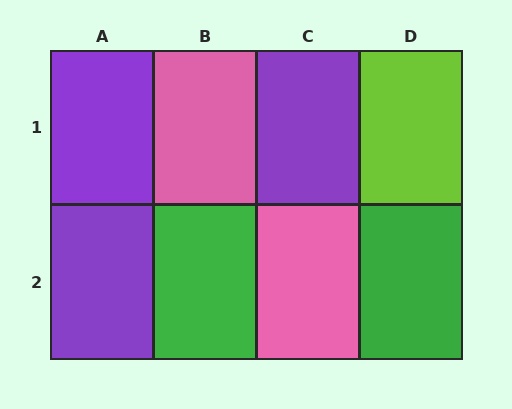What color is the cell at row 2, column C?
Pink.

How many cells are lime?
1 cell is lime.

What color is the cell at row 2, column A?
Purple.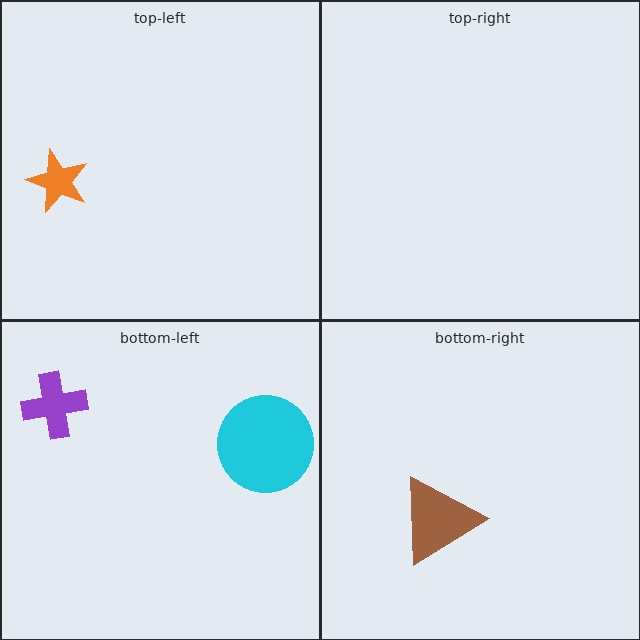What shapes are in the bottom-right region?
The brown triangle.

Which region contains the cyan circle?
The bottom-left region.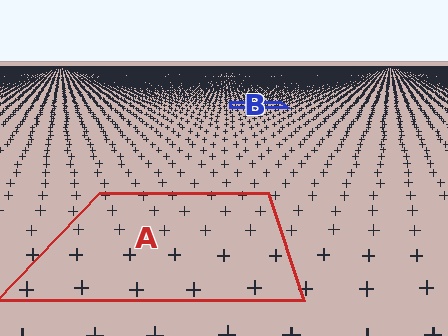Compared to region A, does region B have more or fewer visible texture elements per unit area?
Region B has more texture elements per unit area — they are packed more densely because it is farther away.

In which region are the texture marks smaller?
The texture marks are smaller in region B, because it is farther away.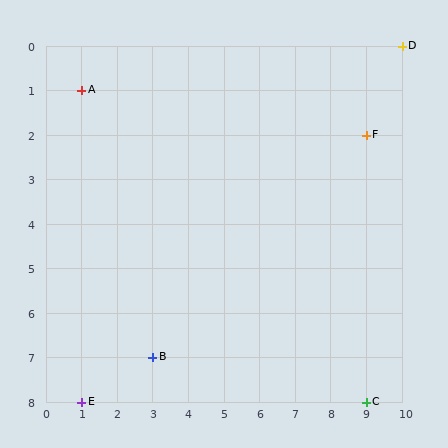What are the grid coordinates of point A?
Point A is at grid coordinates (1, 1).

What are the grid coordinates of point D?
Point D is at grid coordinates (10, 0).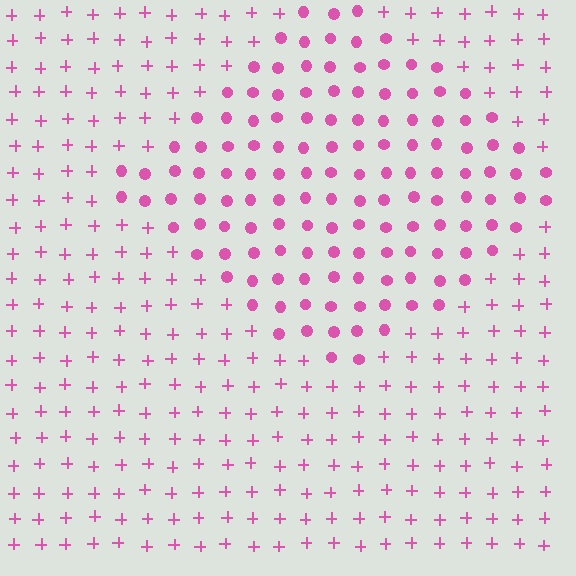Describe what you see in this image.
The image is filled with small pink elements arranged in a uniform grid. A diamond-shaped region contains circles, while the surrounding area contains plus signs. The boundary is defined purely by the change in element shape.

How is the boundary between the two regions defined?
The boundary is defined by a change in element shape: circles inside vs. plus signs outside. All elements share the same color and spacing.